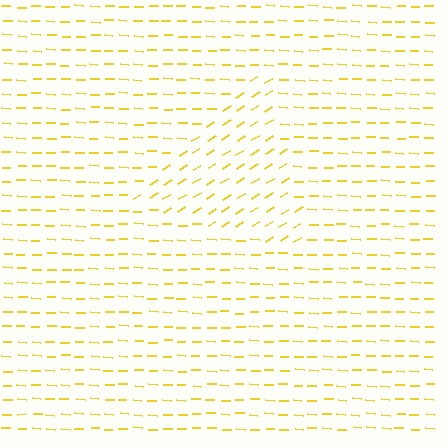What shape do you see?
I see a triangle.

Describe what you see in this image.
The image is filled with small yellow line segments. A triangle region in the image has lines oriented differently from the surrounding lines, creating a visible texture boundary.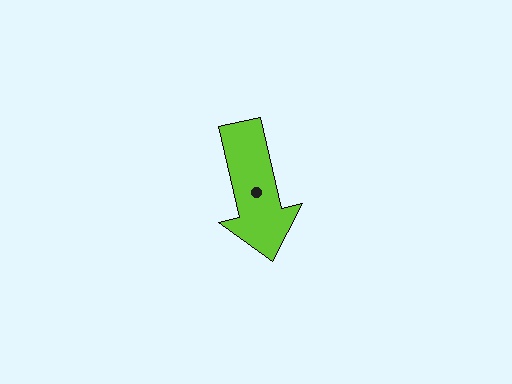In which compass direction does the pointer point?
South.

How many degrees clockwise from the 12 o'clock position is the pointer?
Approximately 167 degrees.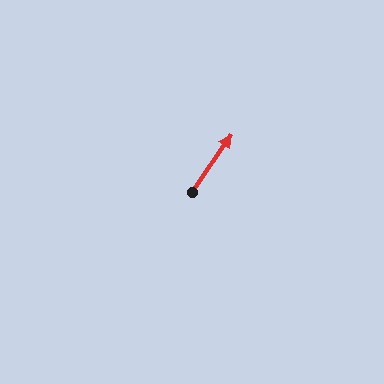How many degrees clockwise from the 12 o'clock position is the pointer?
Approximately 34 degrees.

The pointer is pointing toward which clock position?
Roughly 1 o'clock.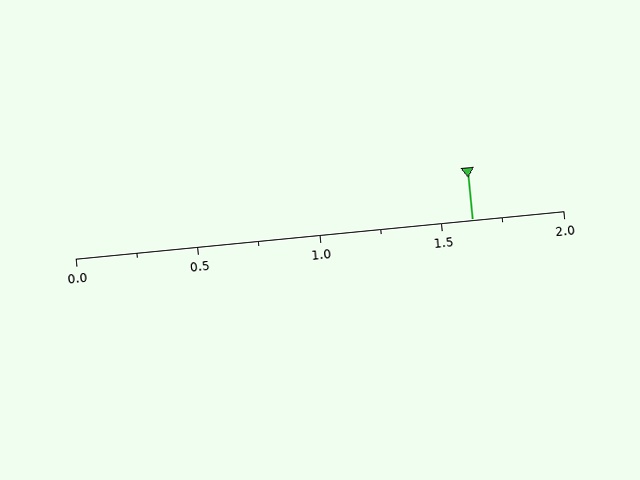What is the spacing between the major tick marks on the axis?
The major ticks are spaced 0.5 apart.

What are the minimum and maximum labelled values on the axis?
The axis runs from 0.0 to 2.0.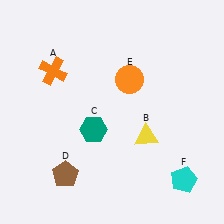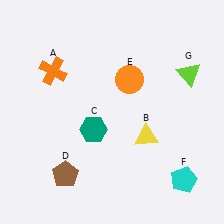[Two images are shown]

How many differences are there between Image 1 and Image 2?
There is 1 difference between the two images.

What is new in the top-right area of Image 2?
A lime triangle (G) was added in the top-right area of Image 2.